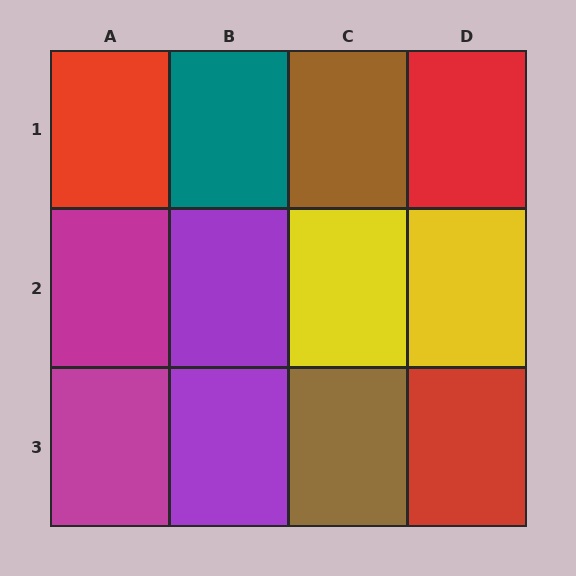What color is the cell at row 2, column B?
Purple.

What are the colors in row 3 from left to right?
Magenta, purple, brown, red.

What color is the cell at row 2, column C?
Yellow.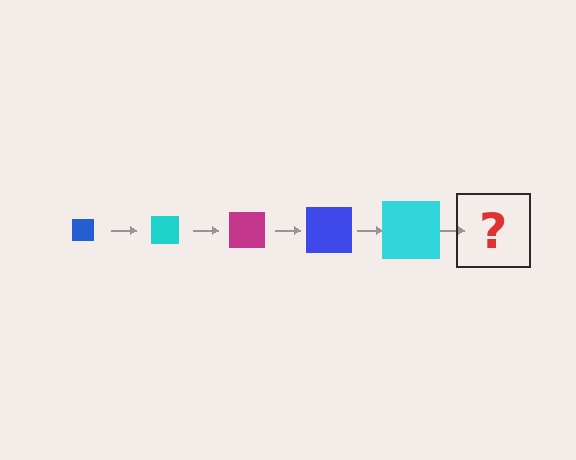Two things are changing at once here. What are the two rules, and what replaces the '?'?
The two rules are that the square grows larger each step and the color cycles through blue, cyan, and magenta. The '?' should be a magenta square, larger than the previous one.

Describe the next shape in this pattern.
It should be a magenta square, larger than the previous one.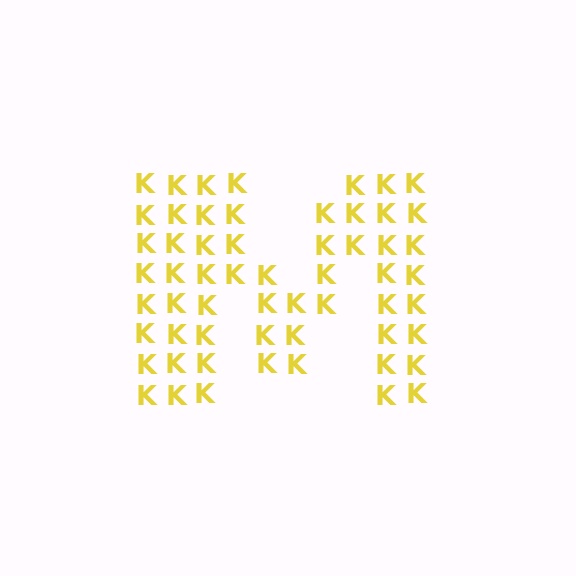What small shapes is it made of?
It is made of small letter K's.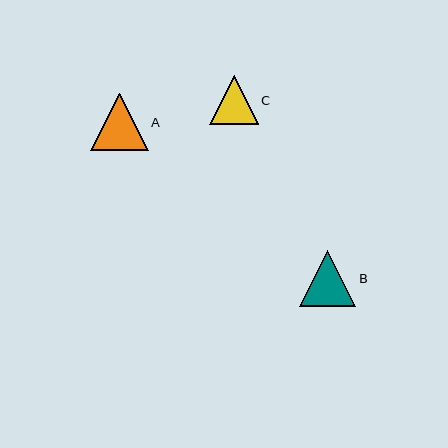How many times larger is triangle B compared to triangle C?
Triangle B is approximately 1.1 times the size of triangle C.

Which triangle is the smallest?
Triangle C is the smallest with a size of approximately 49 pixels.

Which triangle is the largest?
Triangle A is the largest with a size of approximately 57 pixels.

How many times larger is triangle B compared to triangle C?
Triangle B is approximately 1.1 times the size of triangle C.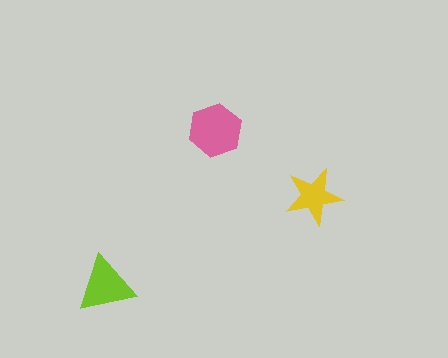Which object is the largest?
The pink hexagon.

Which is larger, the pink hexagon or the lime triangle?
The pink hexagon.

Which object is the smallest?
The yellow star.